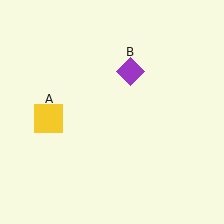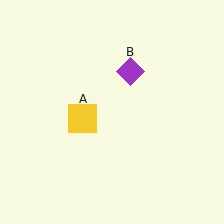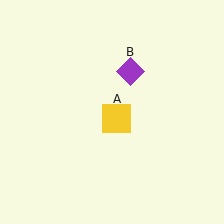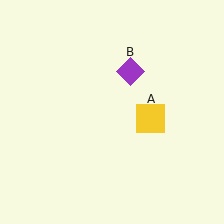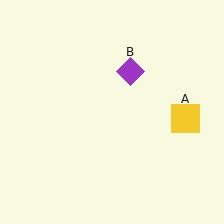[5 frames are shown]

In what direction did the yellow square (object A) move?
The yellow square (object A) moved right.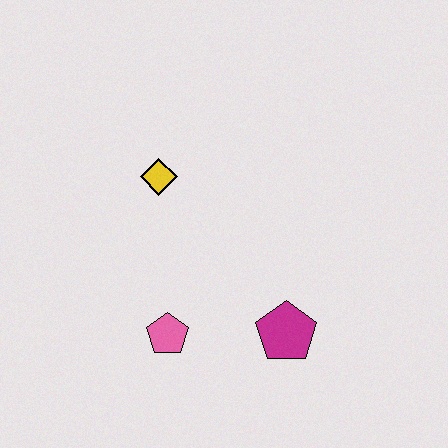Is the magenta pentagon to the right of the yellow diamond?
Yes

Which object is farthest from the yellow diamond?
The magenta pentagon is farthest from the yellow diamond.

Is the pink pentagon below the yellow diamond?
Yes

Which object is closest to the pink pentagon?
The magenta pentagon is closest to the pink pentagon.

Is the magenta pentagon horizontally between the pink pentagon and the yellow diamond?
No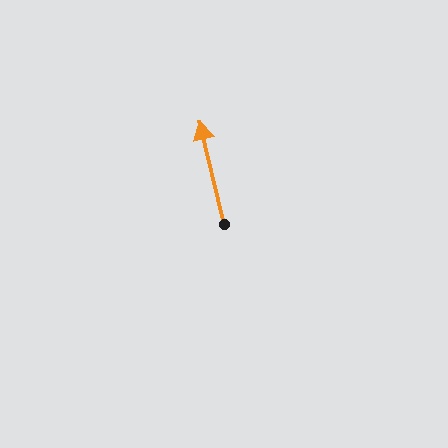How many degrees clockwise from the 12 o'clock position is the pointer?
Approximately 347 degrees.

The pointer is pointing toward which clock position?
Roughly 12 o'clock.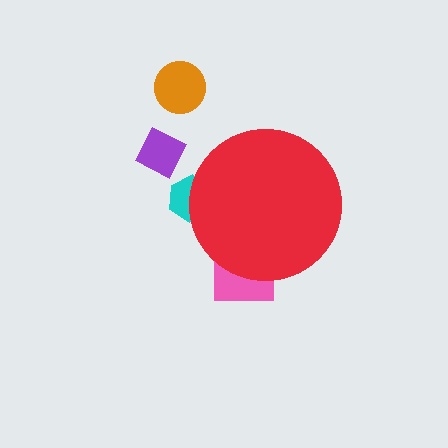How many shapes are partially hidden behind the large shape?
2 shapes are partially hidden.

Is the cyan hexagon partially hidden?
Yes, the cyan hexagon is partially hidden behind the red circle.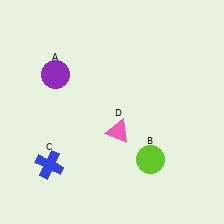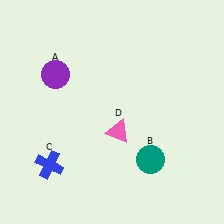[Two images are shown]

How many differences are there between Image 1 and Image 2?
There is 1 difference between the two images.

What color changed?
The circle (B) changed from lime in Image 1 to teal in Image 2.